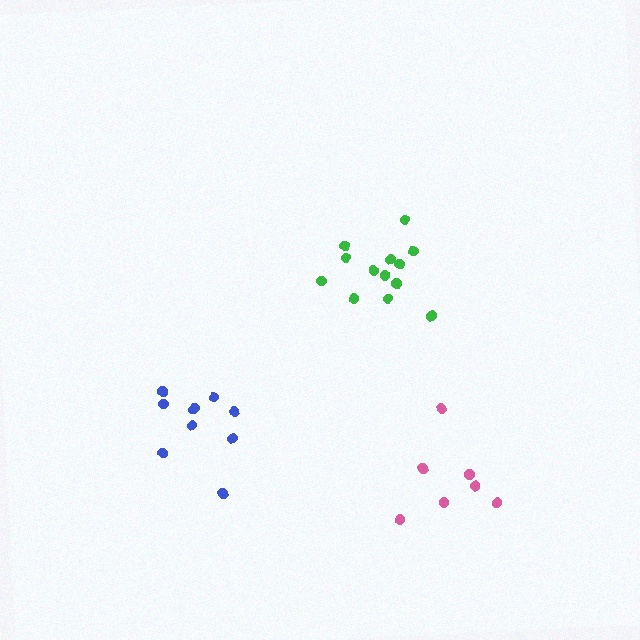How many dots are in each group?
Group 1: 7 dots, Group 2: 13 dots, Group 3: 10 dots (30 total).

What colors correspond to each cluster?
The clusters are colored: pink, green, blue.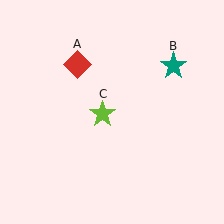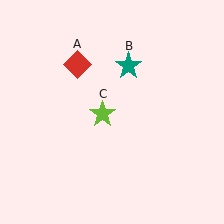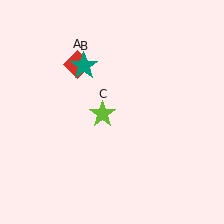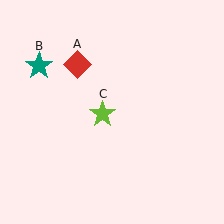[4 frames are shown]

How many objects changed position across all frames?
1 object changed position: teal star (object B).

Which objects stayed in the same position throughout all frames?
Red diamond (object A) and lime star (object C) remained stationary.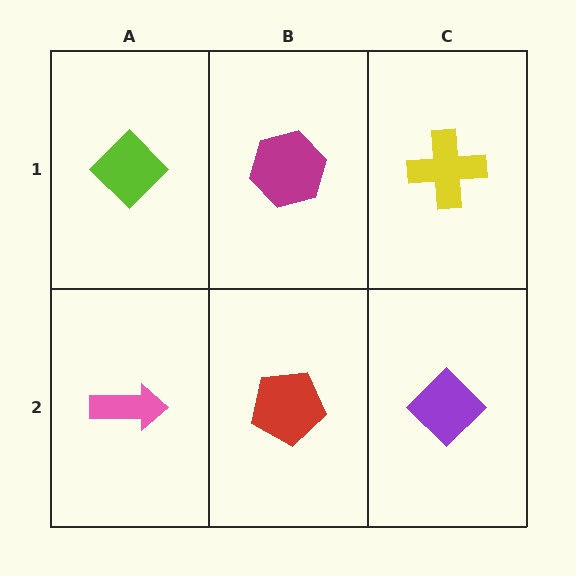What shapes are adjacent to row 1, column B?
A red pentagon (row 2, column B), a lime diamond (row 1, column A), a yellow cross (row 1, column C).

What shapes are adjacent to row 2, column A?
A lime diamond (row 1, column A), a red pentagon (row 2, column B).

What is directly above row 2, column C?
A yellow cross.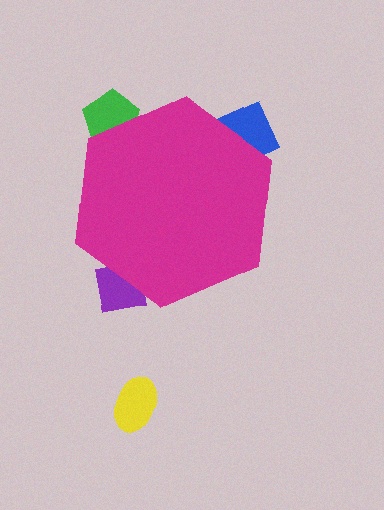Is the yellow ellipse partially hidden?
No, the yellow ellipse is fully visible.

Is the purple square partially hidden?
Yes, the purple square is partially hidden behind the magenta hexagon.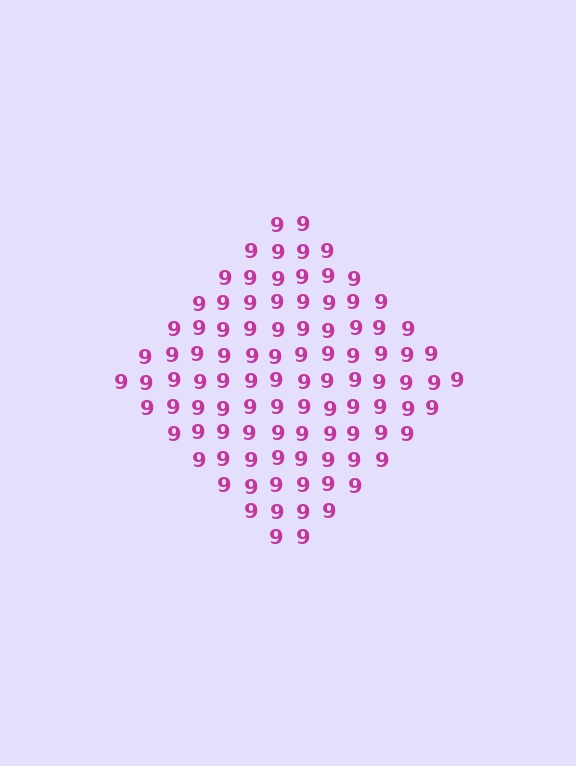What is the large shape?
The large shape is a diamond.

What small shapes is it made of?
It is made of small digit 9's.